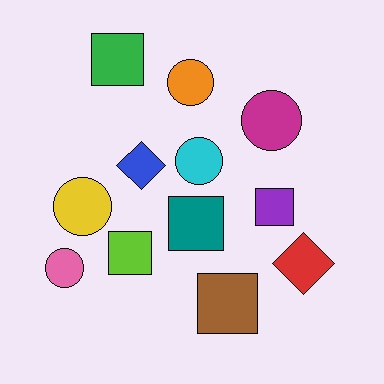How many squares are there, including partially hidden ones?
There are 5 squares.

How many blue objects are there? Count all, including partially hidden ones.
There is 1 blue object.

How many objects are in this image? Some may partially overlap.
There are 12 objects.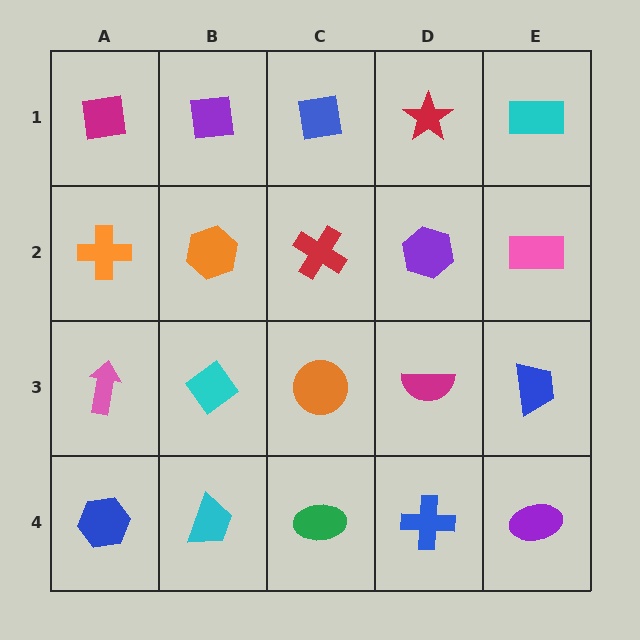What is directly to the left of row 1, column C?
A purple square.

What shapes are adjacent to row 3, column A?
An orange cross (row 2, column A), a blue hexagon (row 4, column A), a cyan diamond (row 3, column B).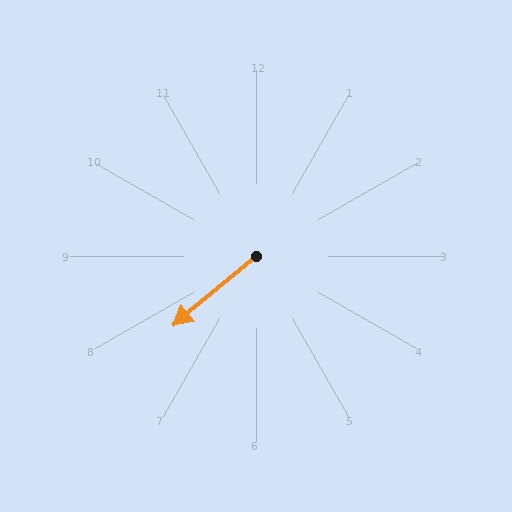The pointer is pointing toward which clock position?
Roughly 8 o'clock.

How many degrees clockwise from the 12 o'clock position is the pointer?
Approximately 230 degrees.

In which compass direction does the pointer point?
Southwest.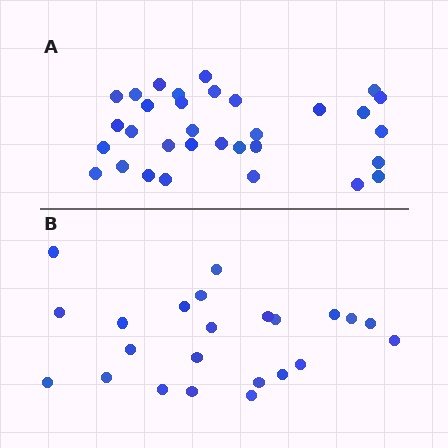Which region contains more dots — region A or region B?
Region A (the top region) has more dots.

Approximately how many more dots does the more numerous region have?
Region A has roughly 8 or so more dots than region B.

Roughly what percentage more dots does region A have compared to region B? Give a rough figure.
About 40% more.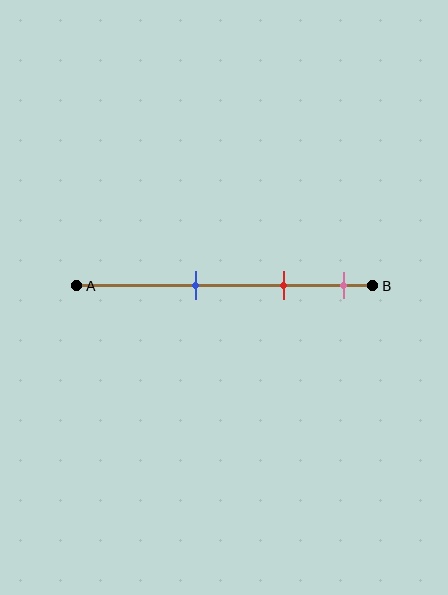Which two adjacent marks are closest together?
The red and pink marks are the closest adjacent pair.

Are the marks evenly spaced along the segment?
Yes, the marks are approximately evenly spaced.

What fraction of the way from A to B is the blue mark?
The blue mark is approximately 40% (0.4) of the way from A to B.